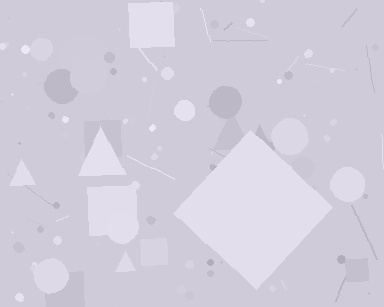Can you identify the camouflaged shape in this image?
The camouflaged shape is a diamond.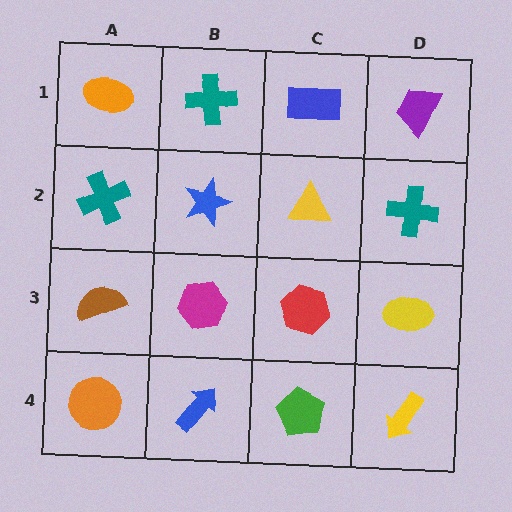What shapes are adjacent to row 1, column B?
A blue star (row 2, column B), an orange ellipse (row 1, column A), a blue rectangle (row 1, column C).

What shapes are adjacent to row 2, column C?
A blue rectangle (row 1, column C), a red hexagon (row 3, column C), a blue star (row 2, column B), a teal cross (row 2, column D).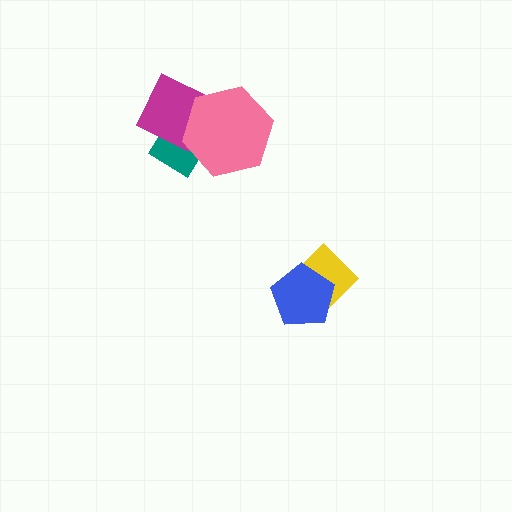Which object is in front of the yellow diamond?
The blue pentagon is in front of the yellow diamond.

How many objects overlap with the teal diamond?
2 objects overlap with the teal diamond.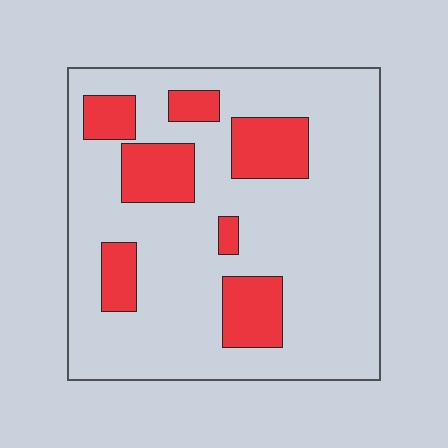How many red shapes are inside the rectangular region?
7.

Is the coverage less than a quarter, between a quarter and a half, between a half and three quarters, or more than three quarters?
Less than a quarter.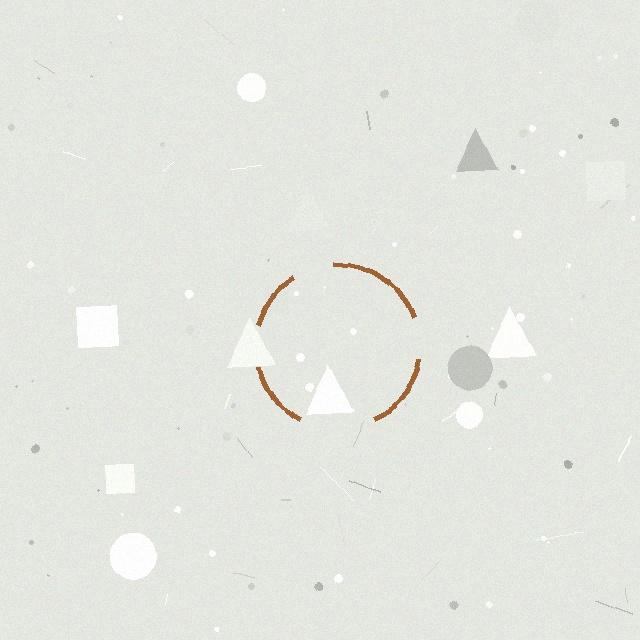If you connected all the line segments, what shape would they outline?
They would outline a circle.